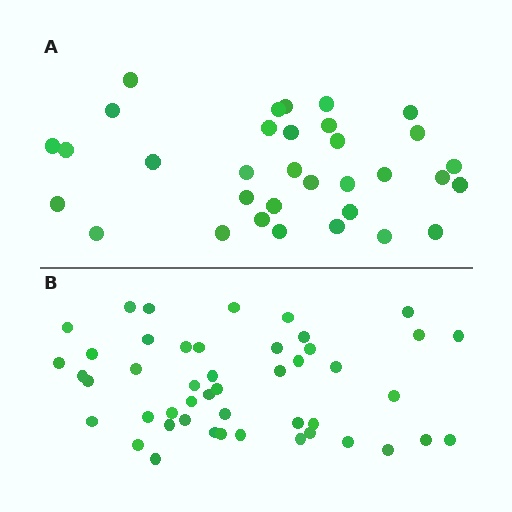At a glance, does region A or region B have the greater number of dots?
Region B (the bottom region) has more dots.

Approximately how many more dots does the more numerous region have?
Region B has approximately 15 more dots than region A.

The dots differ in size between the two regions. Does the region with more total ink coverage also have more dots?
No. Region A has more total ink coverage because its dots are larger, but region B actually contains more individual dots. Total area can be misleading — the number of items is what matters here.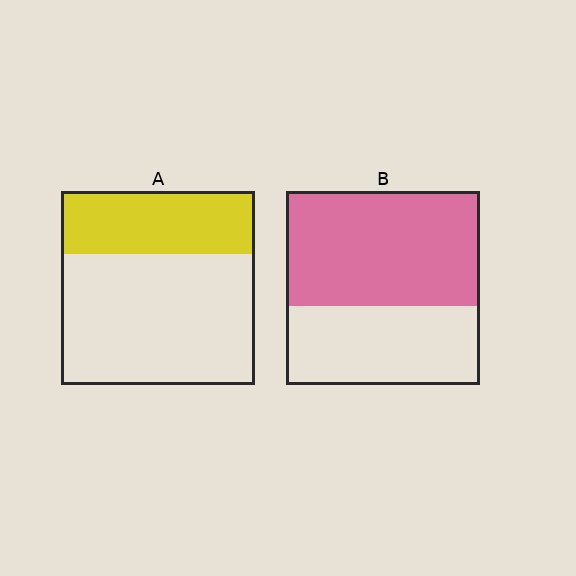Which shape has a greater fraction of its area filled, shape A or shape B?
Shape B.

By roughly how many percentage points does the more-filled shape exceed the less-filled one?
By roughly 25 percentage points (B over A).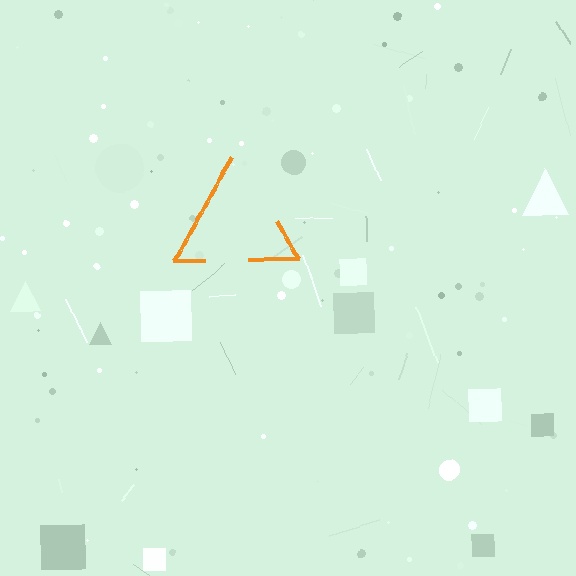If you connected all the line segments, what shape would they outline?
They would outline a triangle.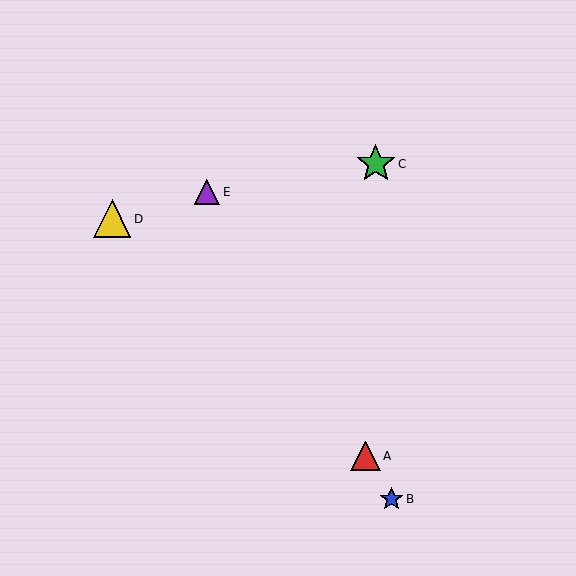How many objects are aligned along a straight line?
3 objects (A, B, E) are aligned along a straight line.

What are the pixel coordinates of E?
Object E is at (207, 192).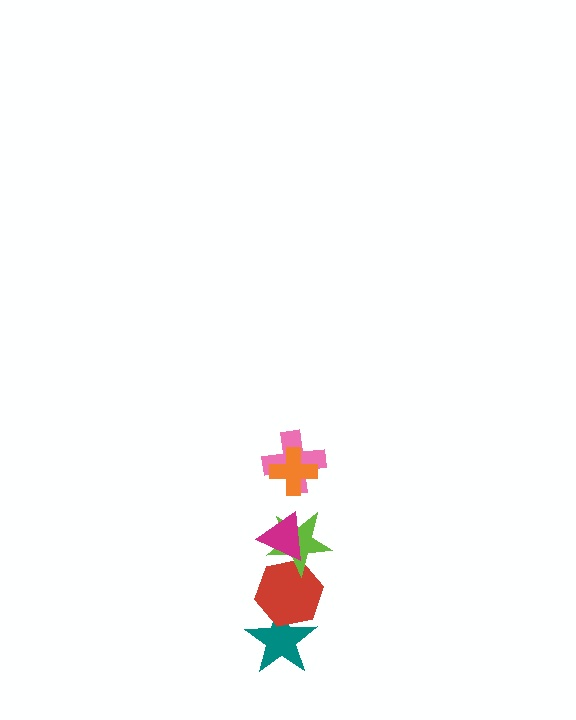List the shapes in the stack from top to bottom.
From top to bottom: the orange cross, the pink cross, the magenta triangle, the lime star, the red hexagon, the teal star.